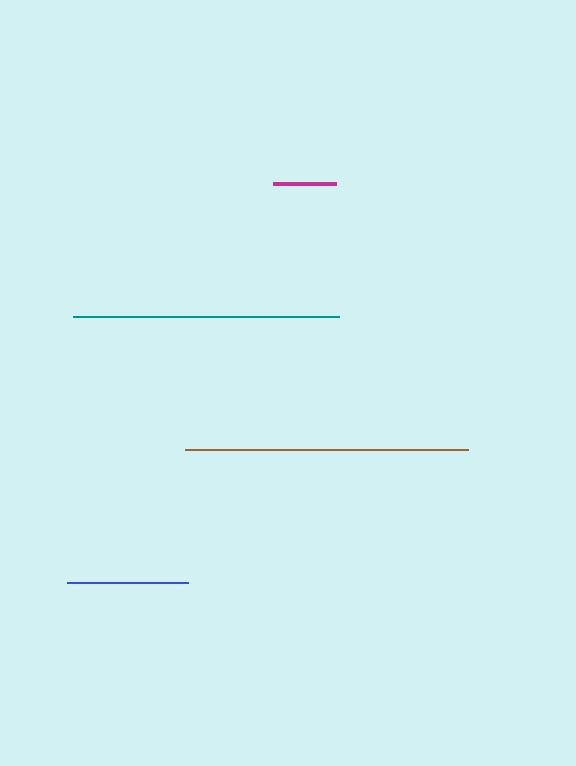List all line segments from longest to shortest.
From longest to shortest: brown, teal, blue, magenta.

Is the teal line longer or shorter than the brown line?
The brown line is longer than the teal line.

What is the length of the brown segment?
The brown segment is approximately 282 pixels long.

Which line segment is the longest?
The brown line is the longest at approximately 282 pixels.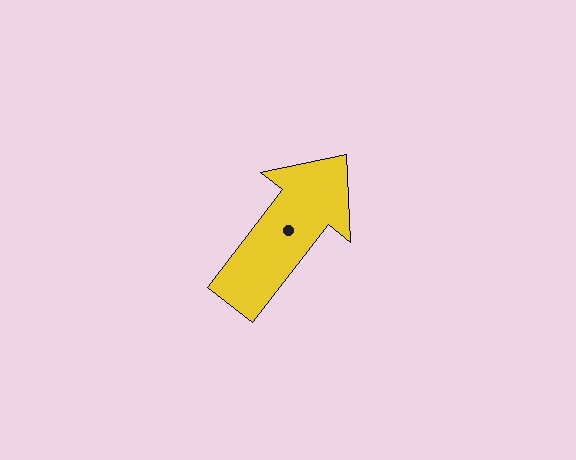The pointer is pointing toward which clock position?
Roughly 1 o'clock.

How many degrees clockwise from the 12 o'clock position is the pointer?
Approximately 38 degrees.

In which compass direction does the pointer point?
Northeast.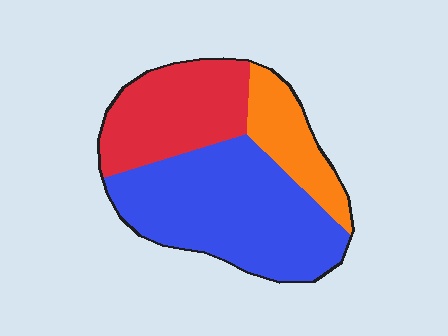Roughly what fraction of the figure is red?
Red takes up about one third (1/3) of the figure.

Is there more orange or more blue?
Blue.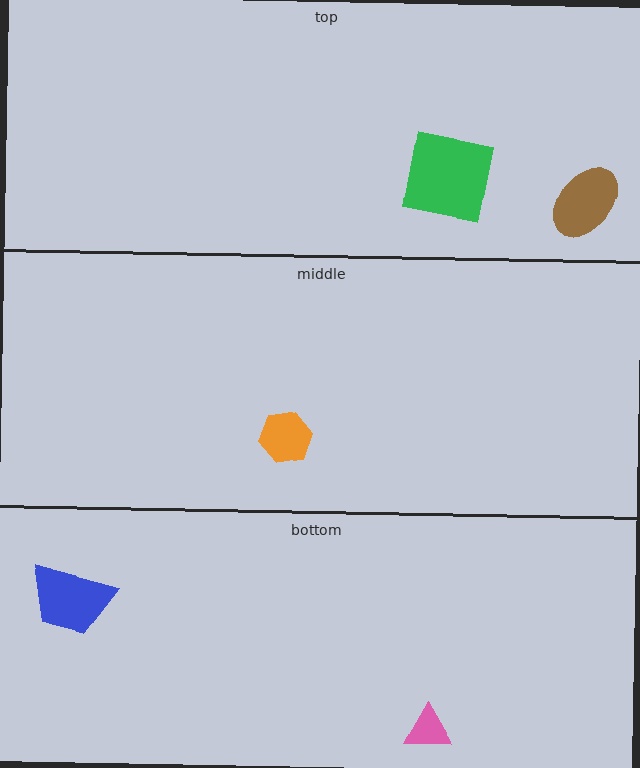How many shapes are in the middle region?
1.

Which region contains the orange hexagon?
The middle region.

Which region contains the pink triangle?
The bottom region.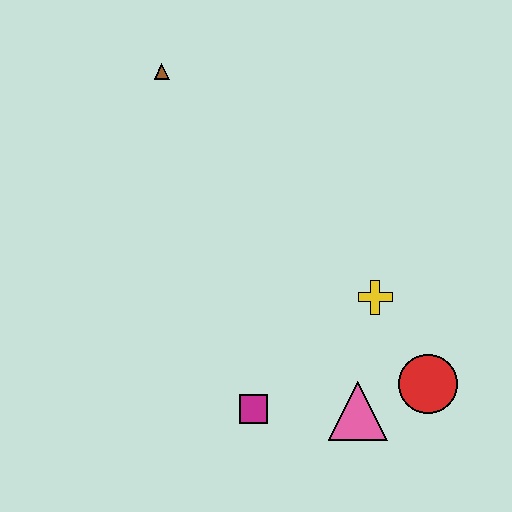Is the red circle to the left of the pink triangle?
No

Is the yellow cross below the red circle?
No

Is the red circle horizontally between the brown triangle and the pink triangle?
No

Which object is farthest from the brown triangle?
The red circle is farthest from the brown triangle.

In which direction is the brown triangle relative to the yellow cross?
The brown triangle is above the yellow cross.